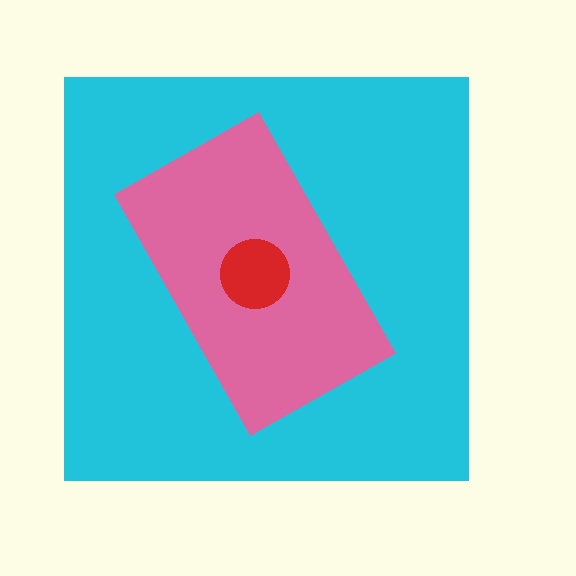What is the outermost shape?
The cyan square.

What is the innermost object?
The red circle.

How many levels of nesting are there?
3.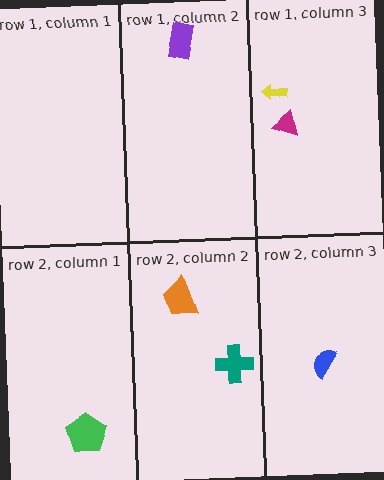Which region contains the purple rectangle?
The row 1, column 2 region.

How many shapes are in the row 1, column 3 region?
2.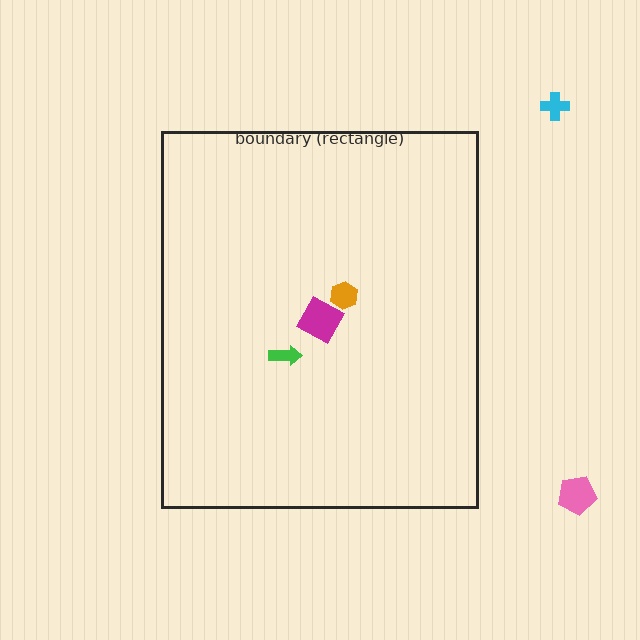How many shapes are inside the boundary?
3 inside, 2 outside.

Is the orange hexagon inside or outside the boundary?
Inside.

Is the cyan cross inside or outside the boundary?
Outside.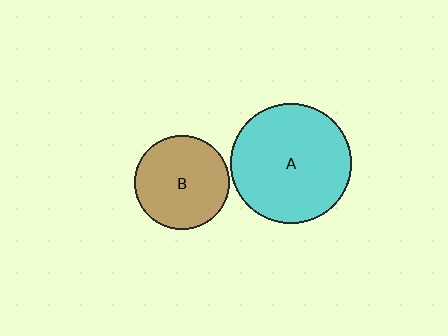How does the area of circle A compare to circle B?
Approximately 1.6 times.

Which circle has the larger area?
Circle A (cyan).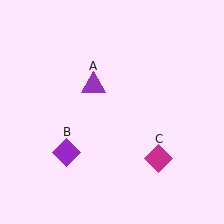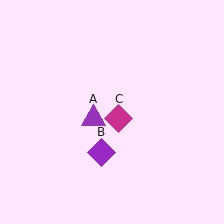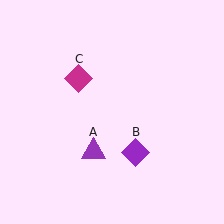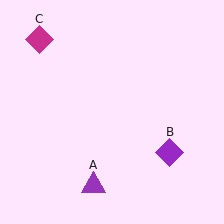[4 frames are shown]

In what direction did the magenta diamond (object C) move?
The magenta diamond (object C) moved up and to the left.